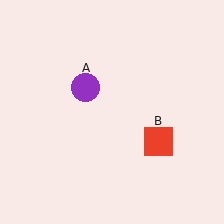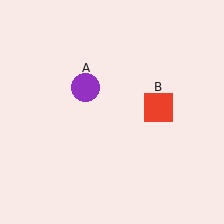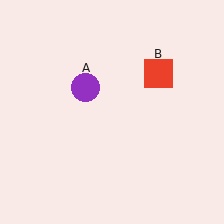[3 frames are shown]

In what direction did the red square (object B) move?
The red square (object B) moved up.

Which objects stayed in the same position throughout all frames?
Purple circle (object A) remained stationary.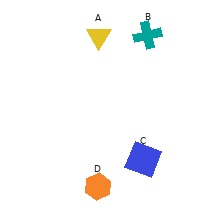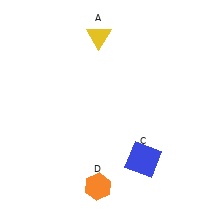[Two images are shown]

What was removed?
The teal cross (B) was removed in Image 2.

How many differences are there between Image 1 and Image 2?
There is 1 difference between the two images.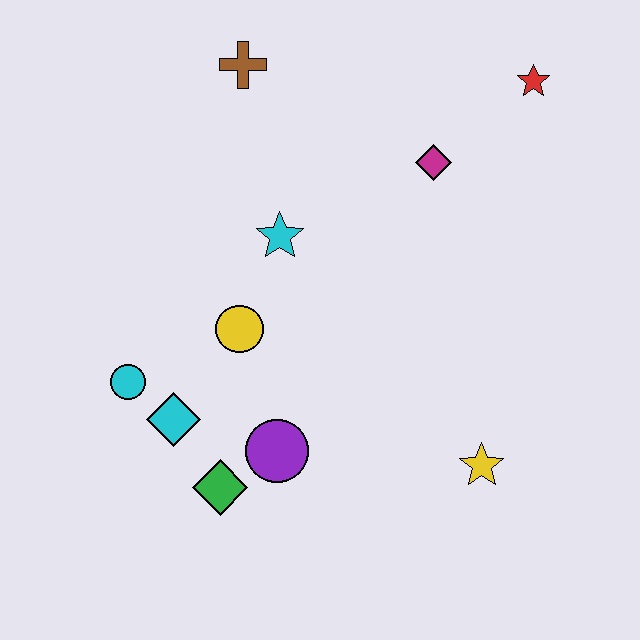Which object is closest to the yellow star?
The purple circle is closest to the yellow star.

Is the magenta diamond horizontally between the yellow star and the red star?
No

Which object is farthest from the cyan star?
The yellow star is farthest from the cyan star.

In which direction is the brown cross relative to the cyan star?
The brown cross is above the cyan star.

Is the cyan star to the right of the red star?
No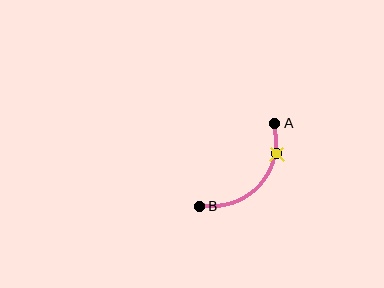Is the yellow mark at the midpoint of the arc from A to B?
No. The yellow mark lies on the arc but is closer to endpoint A. The arc midpoint would be at the point on the curve equidistant along the arc from both A and B.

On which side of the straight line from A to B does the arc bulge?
The arc bulges below and to the right of the straight line connecting A and B.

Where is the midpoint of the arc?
The arc midpoint is the point on the curve farthest from the straight line joining A and B. It sits below and to the right of that line.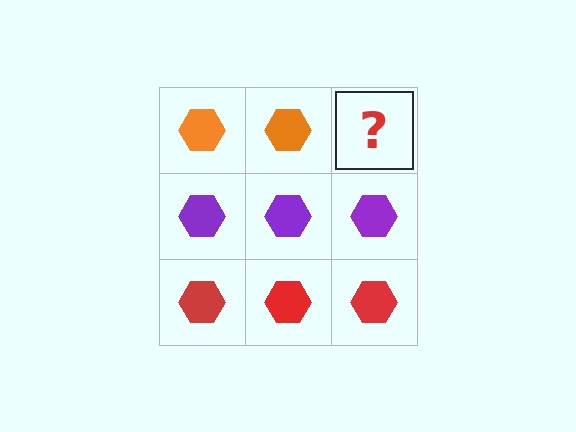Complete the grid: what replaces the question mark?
The question mark should be replaced with an orange hexagon.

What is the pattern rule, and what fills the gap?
The rule is that each row has a consistent color. The gap should be filled with an orange hexagon.